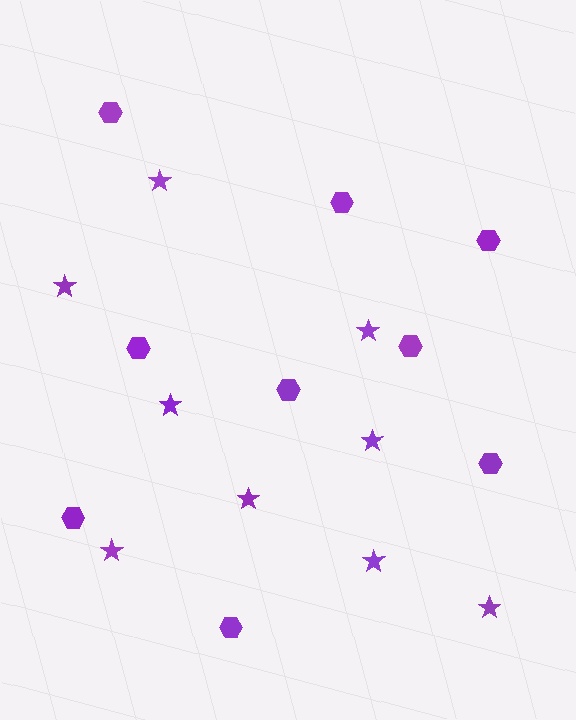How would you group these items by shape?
There are 2 groups: one group of stars (9) and one group of hexagons (9).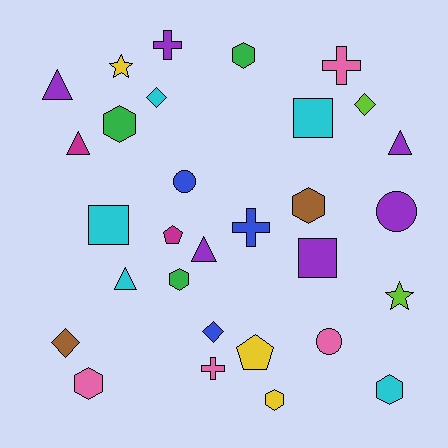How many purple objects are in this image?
There are 6 purple objects.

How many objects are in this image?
There are 30 objects.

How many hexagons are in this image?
There are 7 hexagons.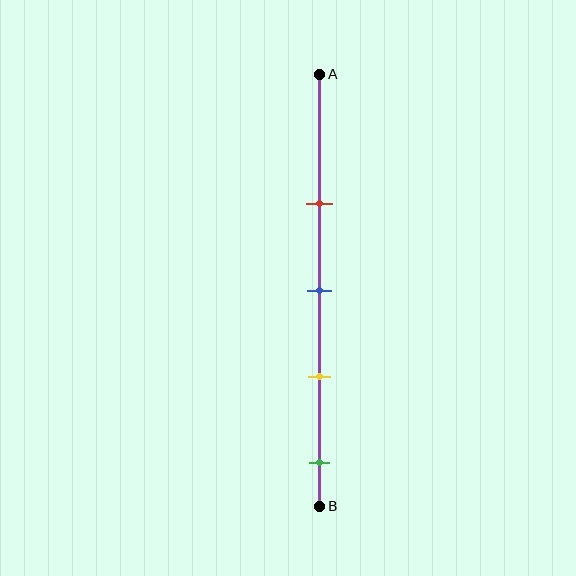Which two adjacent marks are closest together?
The blue and yellow marks are the closest adjacent pair.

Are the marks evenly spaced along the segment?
Yes, the marks are approximately evenly spaced.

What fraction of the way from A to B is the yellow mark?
The yellow mark is approximately 70% (0.7) of the way from A to B.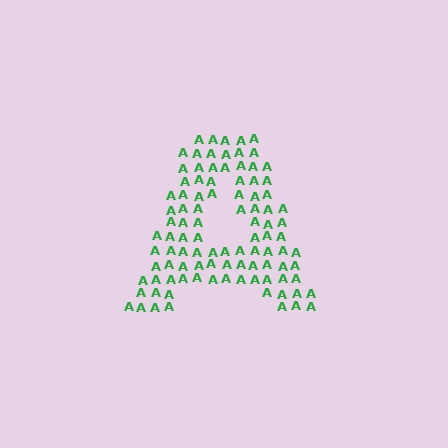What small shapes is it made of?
It is made of small letter A's.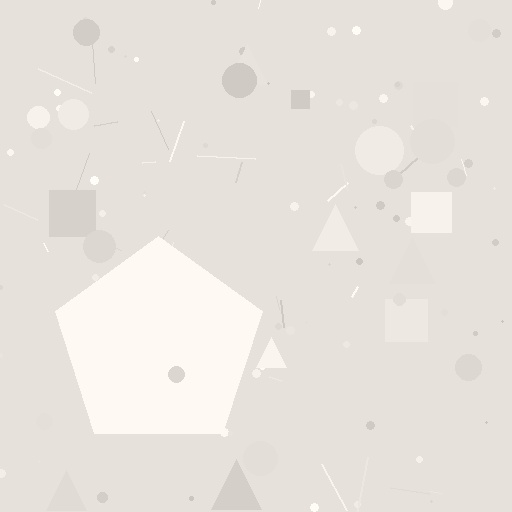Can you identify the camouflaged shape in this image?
The camouflaged shape is a pentagon.